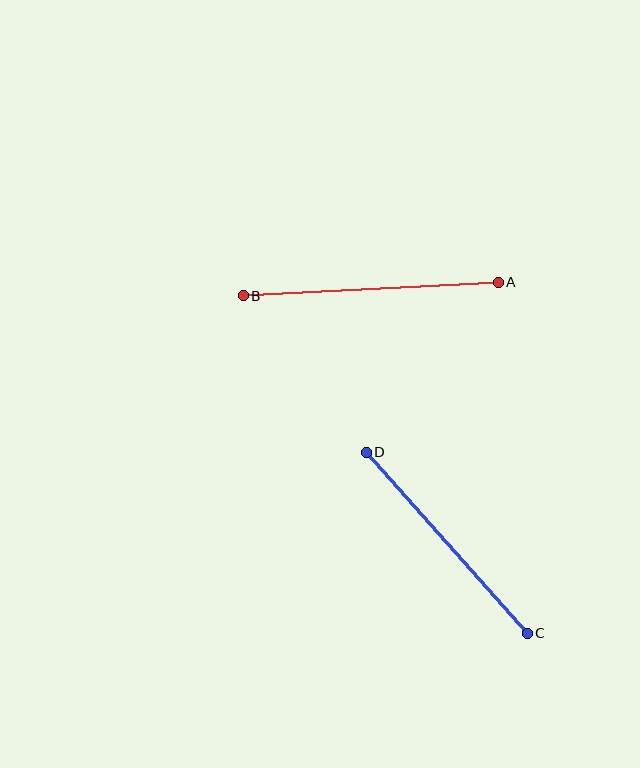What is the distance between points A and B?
The distance is approximately 256 pixels.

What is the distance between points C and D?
The distance is approximately 242 pixels.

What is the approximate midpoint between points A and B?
The midpoint is at approximately (371, 289) pixels.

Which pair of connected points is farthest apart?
Points A and B are farthest apart.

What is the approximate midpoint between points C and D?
The midpoint is at approximately (447, 543) pixels.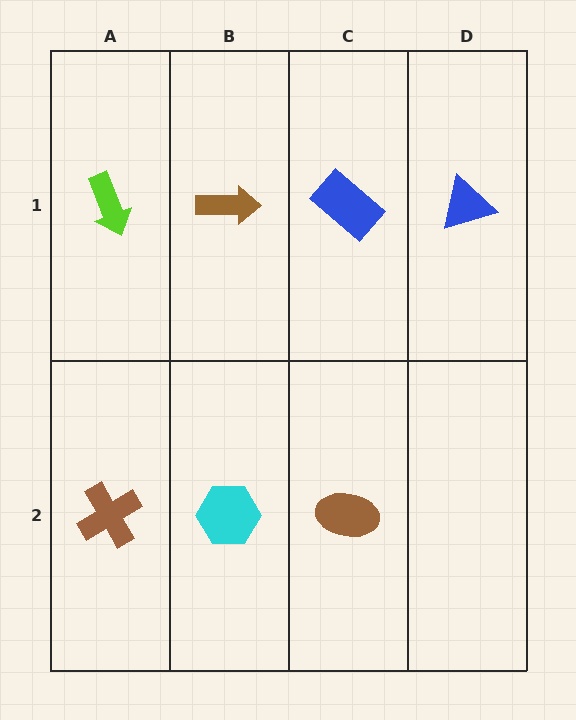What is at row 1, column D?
A blue triangle.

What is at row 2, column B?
A cyan hexagon.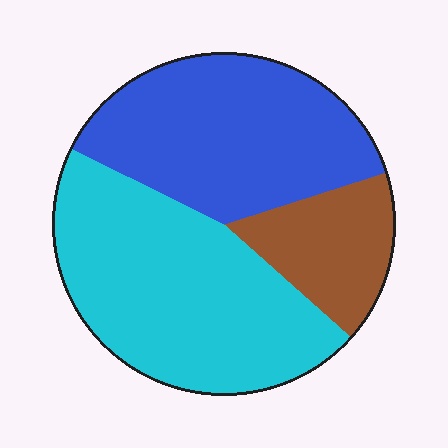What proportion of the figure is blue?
Blue covers roughly 40% of the figure.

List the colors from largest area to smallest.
From largest to smallest: cyan, blue, brown.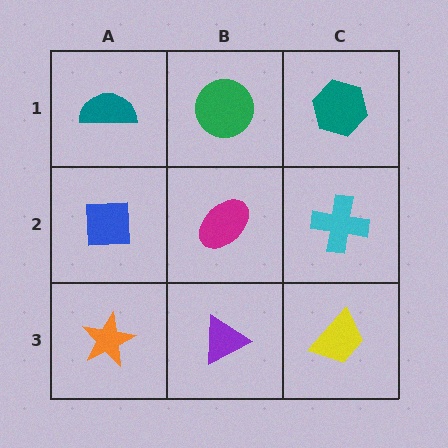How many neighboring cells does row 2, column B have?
4.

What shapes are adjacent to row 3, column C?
A cyan cross (row 2, column C), a purple triangle (row 3, column B).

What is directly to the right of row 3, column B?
A yellow trapezoid.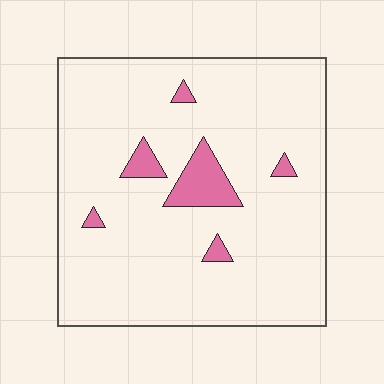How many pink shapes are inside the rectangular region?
6.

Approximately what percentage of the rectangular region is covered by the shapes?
Approximately 10%.